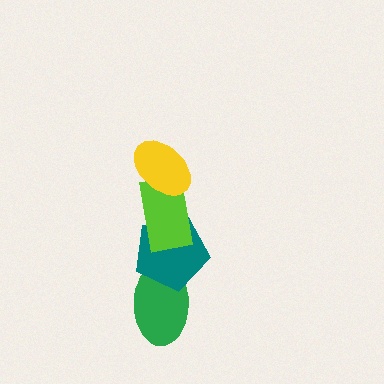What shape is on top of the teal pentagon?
The lime rectangle is on top of the teal pentagon.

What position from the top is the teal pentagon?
The teal pentagon is 3rd from the top.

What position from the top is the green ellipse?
The green ellipse is 4th from the top.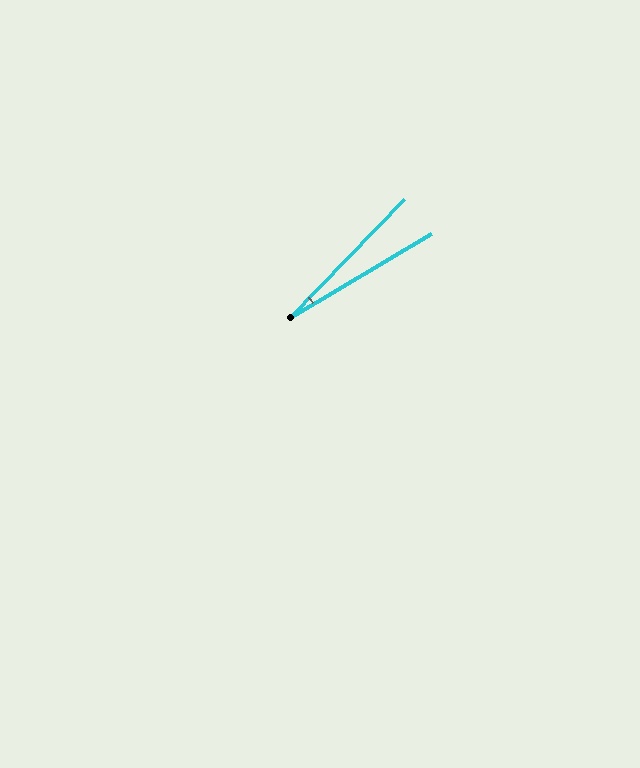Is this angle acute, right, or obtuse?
It is acute.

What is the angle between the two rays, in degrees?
Approximately 15 degrees.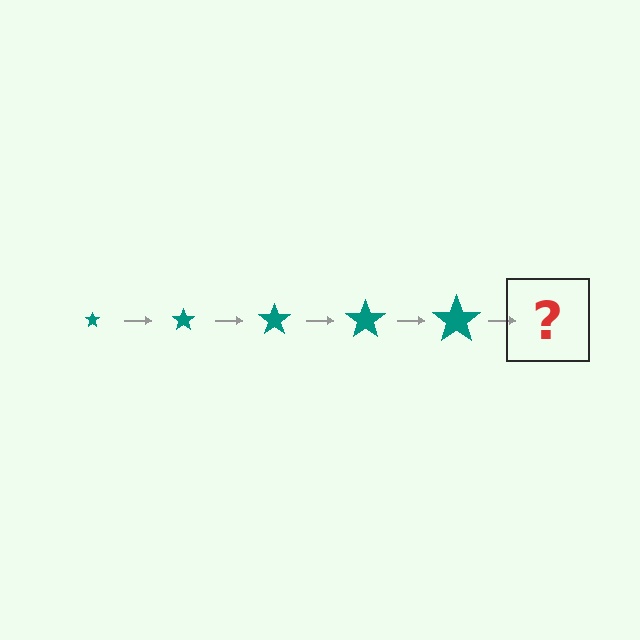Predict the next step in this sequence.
The next step is a teal star, larger than the previous one.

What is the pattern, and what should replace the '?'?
The pattern is that the star gets progressively larger each step. The '?' should be a teal star, larger than the previous one.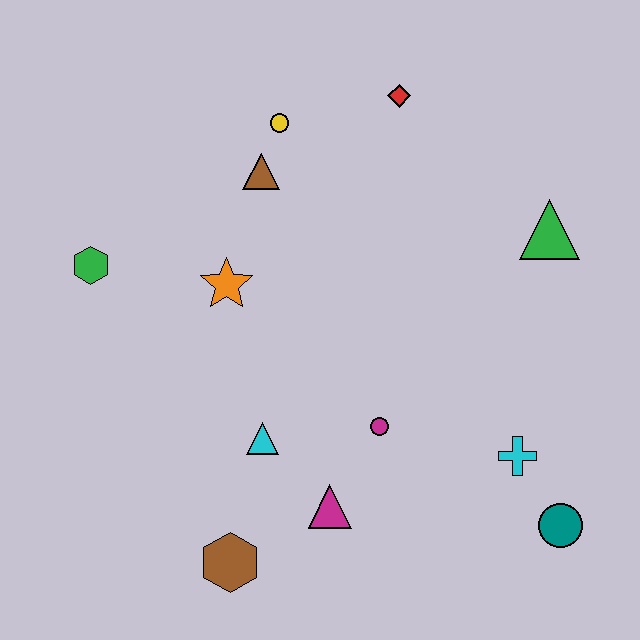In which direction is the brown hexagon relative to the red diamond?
The brown hexagon is below the red diamond.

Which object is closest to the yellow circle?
The brown triangle is closest to the yellow circle.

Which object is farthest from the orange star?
The teal circle is farthest from the orange star.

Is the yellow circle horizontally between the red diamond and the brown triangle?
Yes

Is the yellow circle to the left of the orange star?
No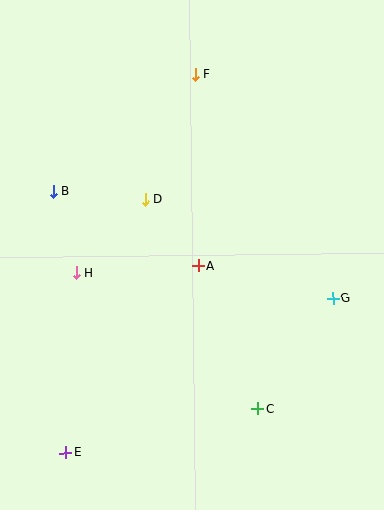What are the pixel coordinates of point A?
Point A is at (198, 266).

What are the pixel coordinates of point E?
Point E is at (66, 453).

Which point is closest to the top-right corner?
Point F is closest to the top-right corner.